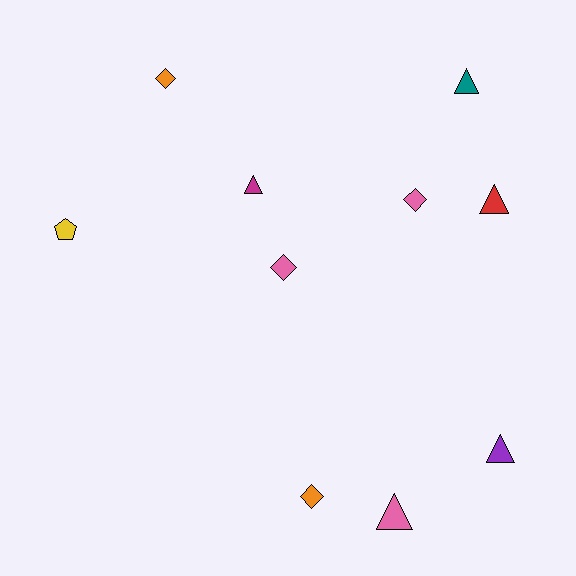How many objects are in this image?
There are 10 objects.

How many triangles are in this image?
There are 5 triangles.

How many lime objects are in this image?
There are no lime objects.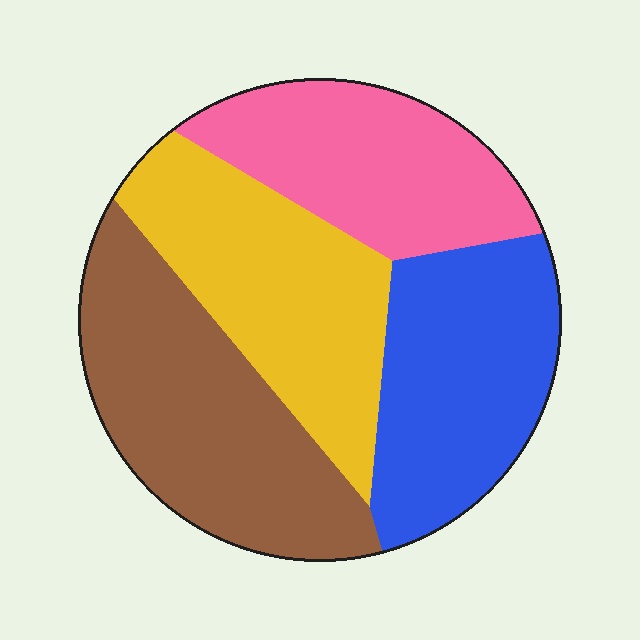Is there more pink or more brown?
Brown.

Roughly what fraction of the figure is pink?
Pink takes up about one fifth (1/5) of the figure.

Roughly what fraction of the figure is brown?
Brown covers around 30% of the figure.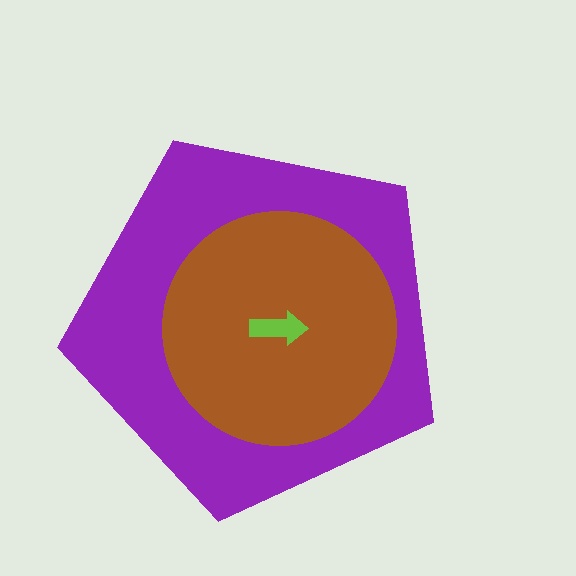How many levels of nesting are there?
3.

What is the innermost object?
The lime arrow.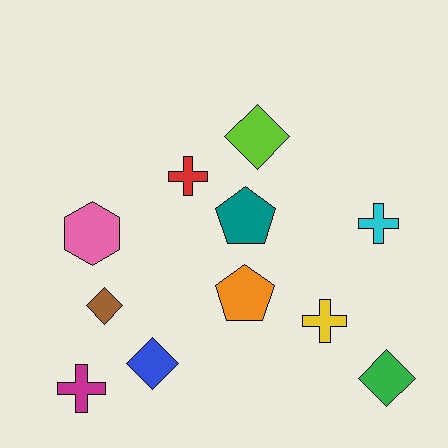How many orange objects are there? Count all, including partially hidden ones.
There is 1 orange object.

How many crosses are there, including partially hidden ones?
There are 4 crosses.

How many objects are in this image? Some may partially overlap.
There are 11 objects.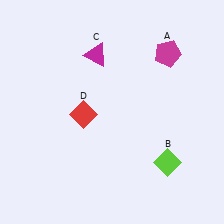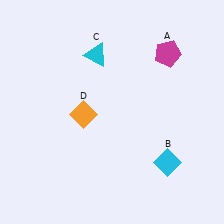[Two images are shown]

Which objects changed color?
B changed from lime to cyan. C changed from magenta to cyan. D changed from red to orange.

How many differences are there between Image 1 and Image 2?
There are 3 differences between the two images.